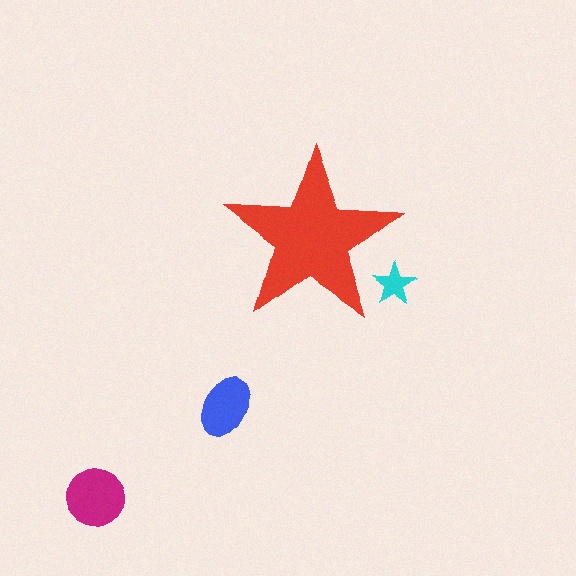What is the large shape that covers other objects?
A red star.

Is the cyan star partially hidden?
Yes, the cyan star is partially hidden behind the red star.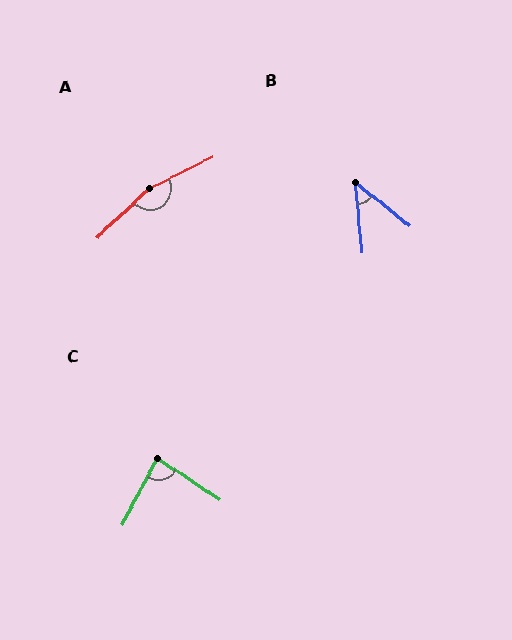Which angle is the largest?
A, at approximately 163 degrees.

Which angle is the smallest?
B, at approximately 46 degrees.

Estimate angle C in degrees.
Approximately 84 degrees.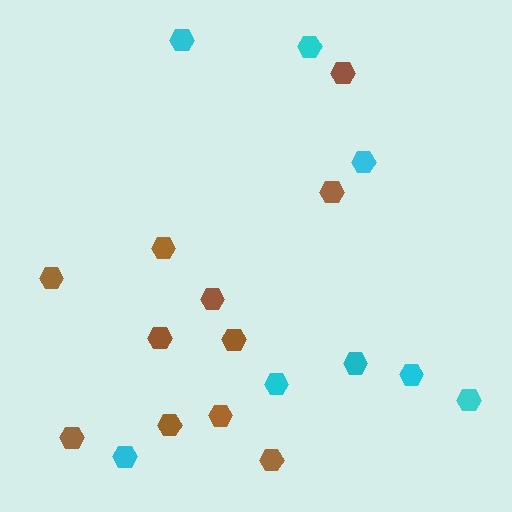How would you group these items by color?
There are 2 groups: one group of brown hexagons (11) and one group of cyan hexagons (8).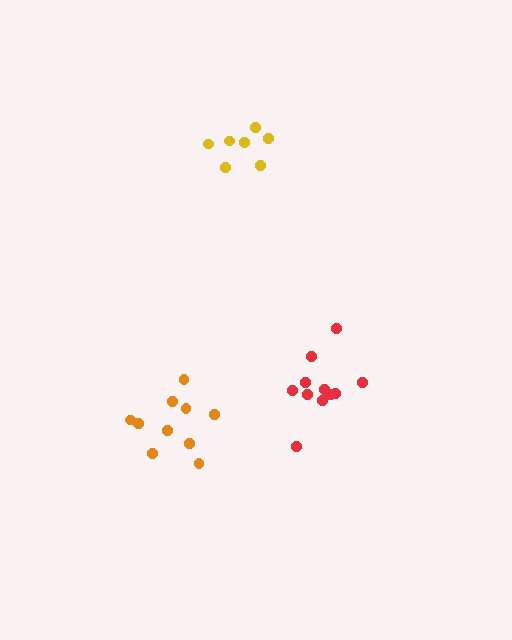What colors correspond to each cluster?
The clusters are colored: yellow, red, orange.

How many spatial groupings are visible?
There are 3 spatial groupings.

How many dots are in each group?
Group 1: 7 dots, Group 2: 11 dots, Group 3: 10 dots (28 total).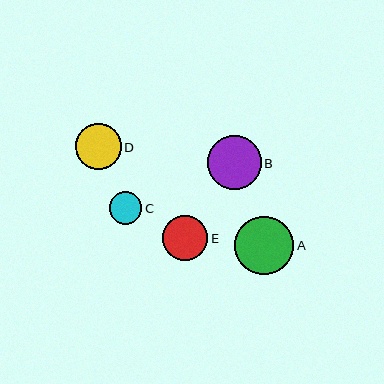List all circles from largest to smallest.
From largest to smallest: A, B, D, E, C.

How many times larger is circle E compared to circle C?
Circle E is approximately 1.4 times the size of circle C.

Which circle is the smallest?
Circle C is the smallest with a size of approximately 33 pixels.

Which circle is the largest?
Circle A is the largest with a size of approximately 59 pixels.